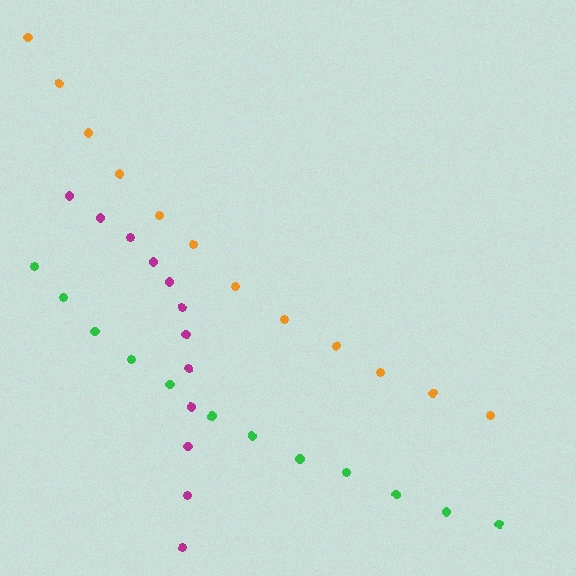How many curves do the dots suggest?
There are 3 distinct paths.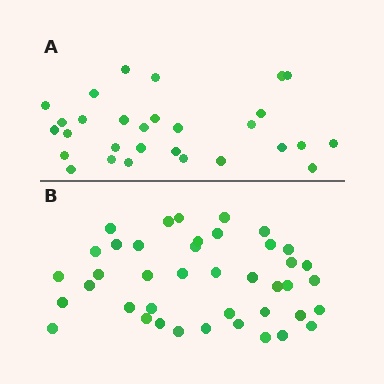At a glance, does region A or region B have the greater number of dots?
Region B (the bottom region) has more dots.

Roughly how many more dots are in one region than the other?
Region B has roughly 12 or so more dots than region A.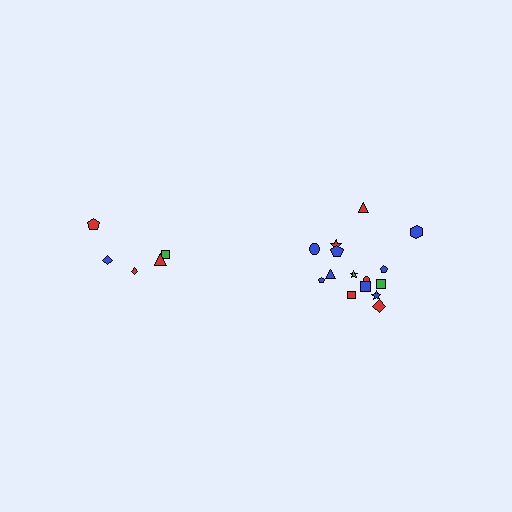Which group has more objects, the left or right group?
The right group.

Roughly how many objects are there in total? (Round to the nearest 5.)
Roughly 20 objects in total.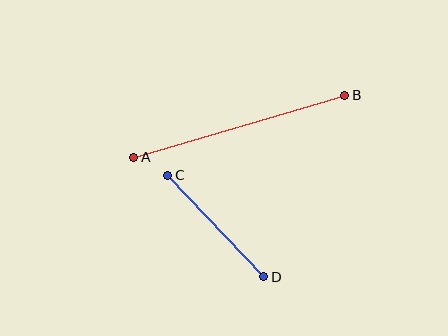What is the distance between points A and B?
The distance is approximately 220 pixels.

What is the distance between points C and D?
The distance is approximately 139 pixels.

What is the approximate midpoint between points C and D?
The midpoint is at approximately (216, 226) pixels.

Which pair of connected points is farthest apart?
Points A and B are farthest apart.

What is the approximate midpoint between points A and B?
The midpoint is at approximately (239, 126) pixels.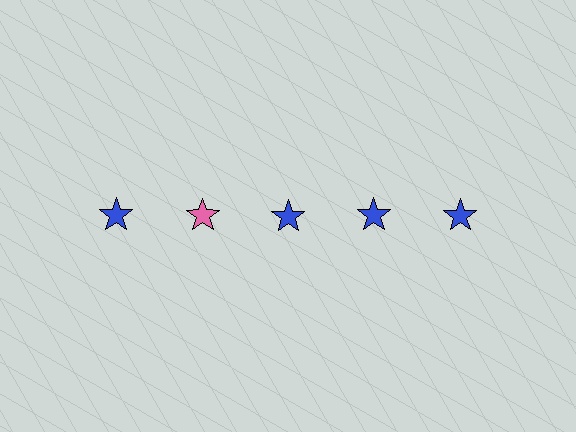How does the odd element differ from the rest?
It has a different color: pink instead of blue.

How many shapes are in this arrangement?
There are 5 shapes arranged in a grid pattern.